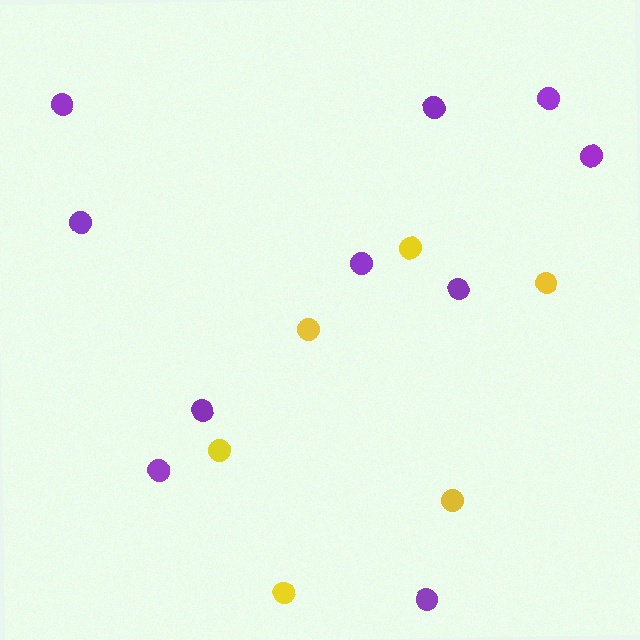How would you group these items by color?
There are 2 groups: one group of yellow circles (6) and one group of purple circles (10).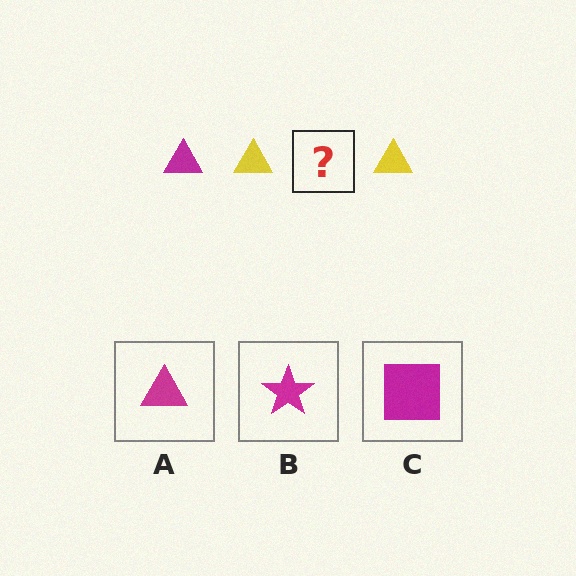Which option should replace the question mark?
Option A.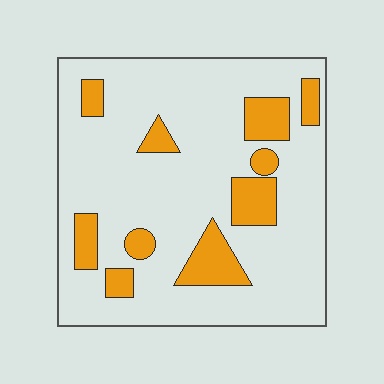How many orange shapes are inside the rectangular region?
10.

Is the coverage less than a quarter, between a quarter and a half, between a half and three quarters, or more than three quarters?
Less than a quarter.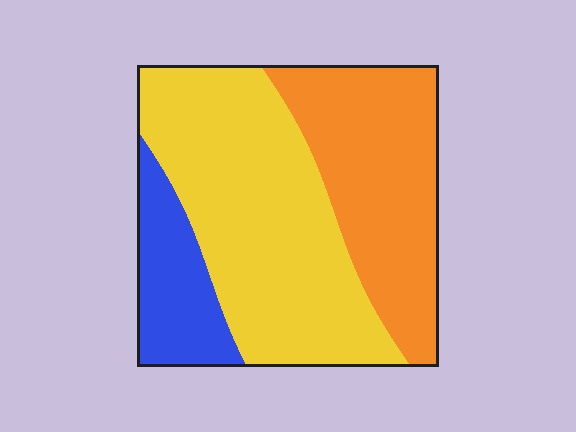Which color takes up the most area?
Yellow, at roughly 50%.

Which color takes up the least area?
Blue, at roughly 15%.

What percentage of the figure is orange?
Orange covers 34% of the figure.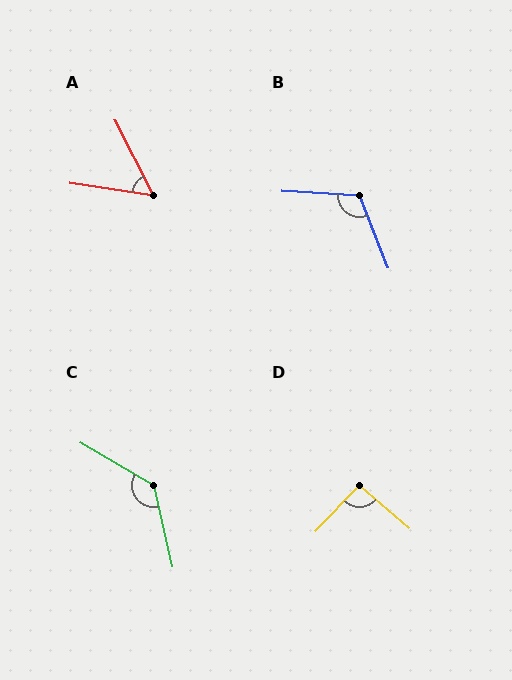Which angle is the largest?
C, at approximately 133 degrees.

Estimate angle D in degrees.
Approximately 93 degrees.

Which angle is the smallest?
A, at approximately 55 degrees.